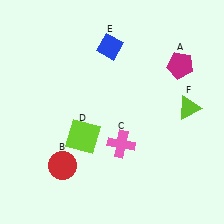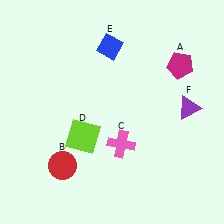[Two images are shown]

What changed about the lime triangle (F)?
In Image 1, F is lime. In Image 2, it changed to purple.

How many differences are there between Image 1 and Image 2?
There is 1 difference between the two images.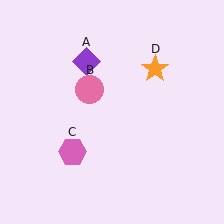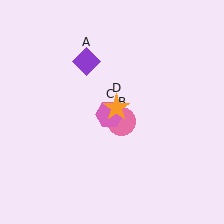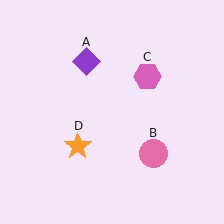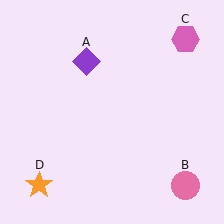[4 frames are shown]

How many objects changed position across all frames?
3 objects changed position: pink circle (object B), pink hexagon (object C), orange star (object D).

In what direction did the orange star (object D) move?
The orange star (object D) moved down and to the left.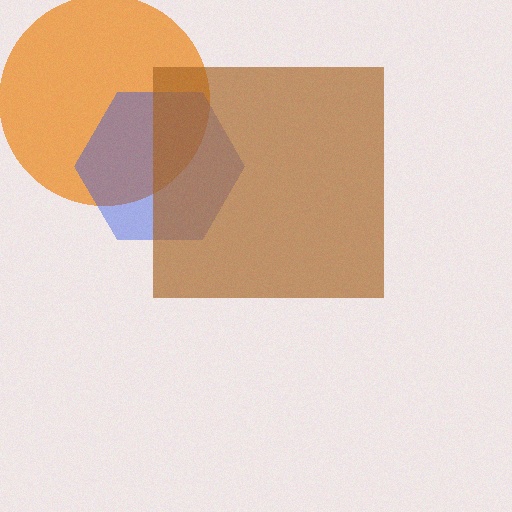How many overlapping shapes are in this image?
There are 3 overlapping shapes in the image.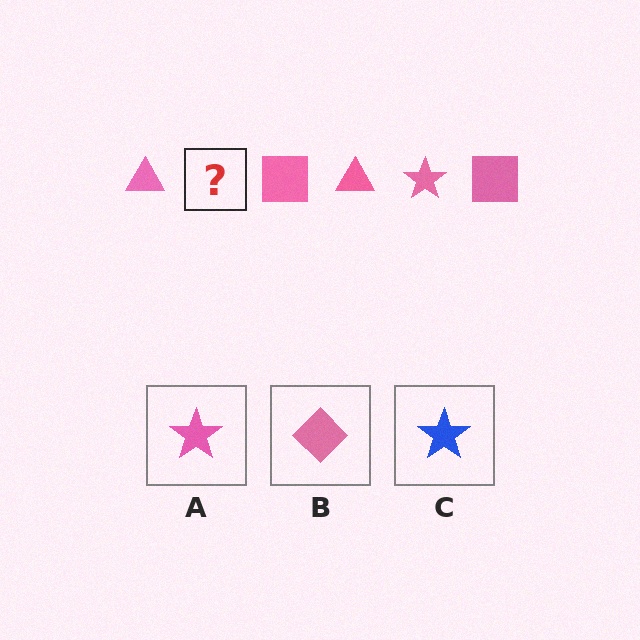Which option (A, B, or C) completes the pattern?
A.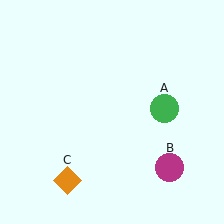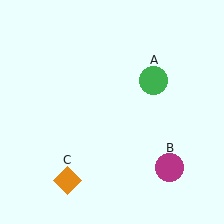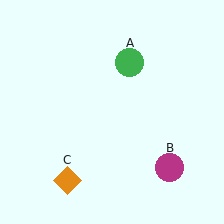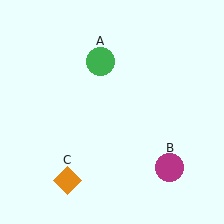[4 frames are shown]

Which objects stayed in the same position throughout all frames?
Magenta circle (object B) and orange diamond (object C) remained stationary.